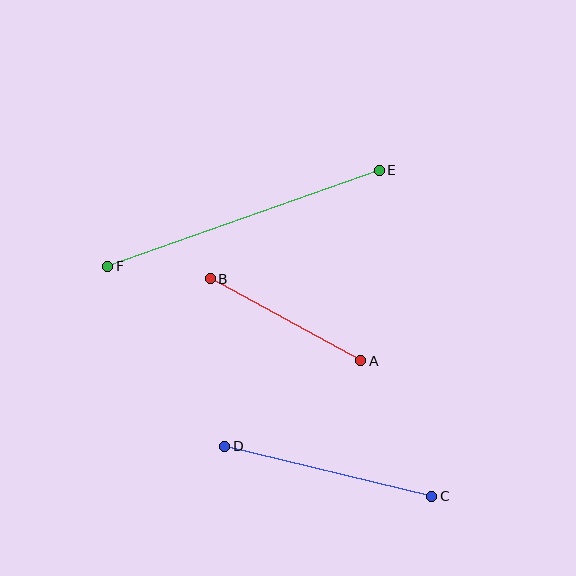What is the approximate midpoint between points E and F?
The midpoint is at approximately (244, 218) pixels.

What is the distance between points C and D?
The distance is approximately 213 pixels.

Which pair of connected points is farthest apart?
Points E and F are farthest apart.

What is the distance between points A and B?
The distance is approximately 171 pixels.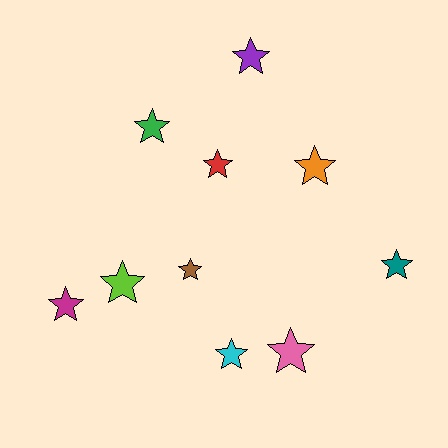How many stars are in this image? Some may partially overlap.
There are 10 stars.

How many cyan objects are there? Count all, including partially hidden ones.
There is 1 cyan object.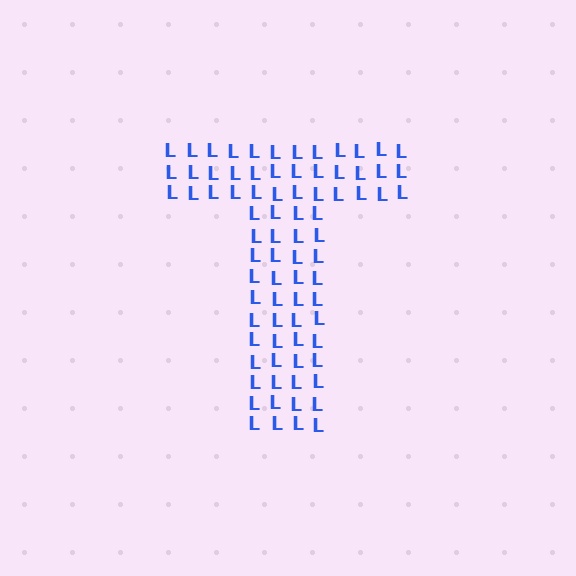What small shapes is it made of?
It is made of small letter L's.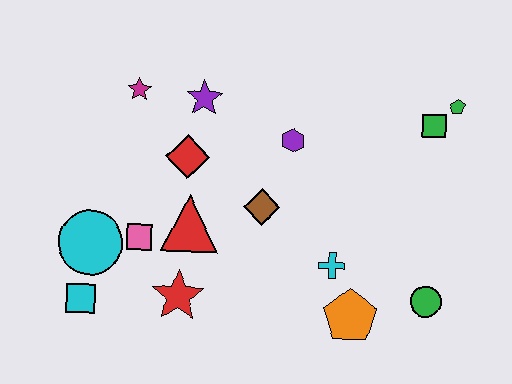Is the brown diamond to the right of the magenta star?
Yes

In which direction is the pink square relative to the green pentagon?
The pink square is to the left of the green pentagon.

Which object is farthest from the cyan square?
The green pentagon is farthest from the cyan square.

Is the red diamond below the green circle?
No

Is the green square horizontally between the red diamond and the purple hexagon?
No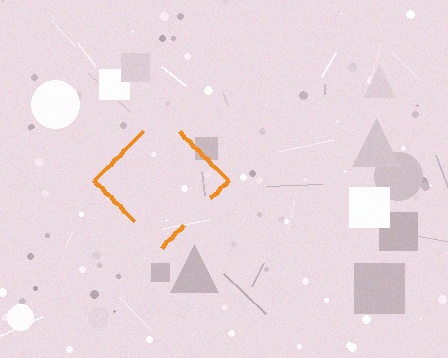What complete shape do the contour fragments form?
The contour fragments form a diamond.